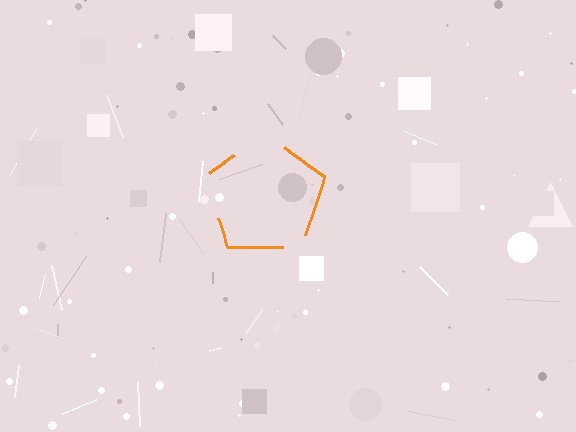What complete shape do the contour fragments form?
The contour fragments form a pentagon.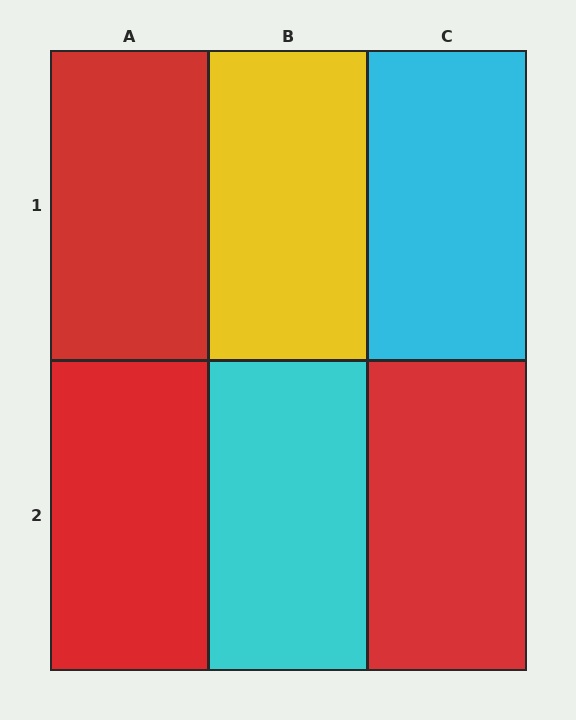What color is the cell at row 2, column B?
Cyan.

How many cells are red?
3 cells are red.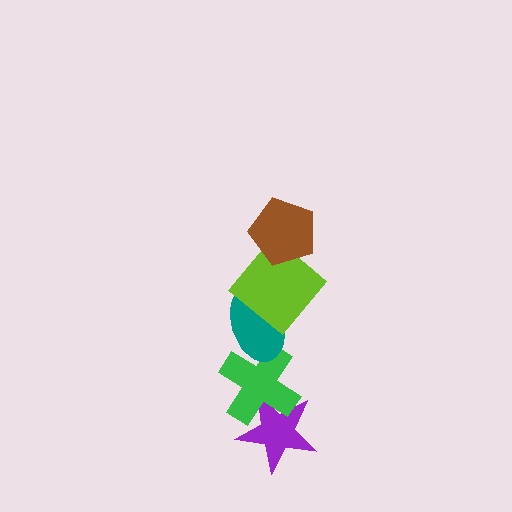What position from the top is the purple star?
The purple star is 5th from the top.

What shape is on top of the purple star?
The green cross is on top of the purple star.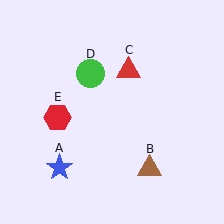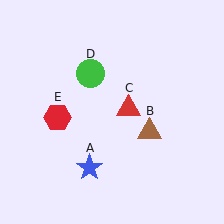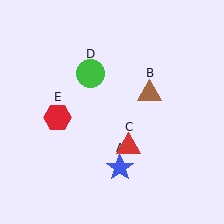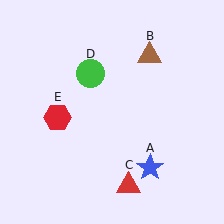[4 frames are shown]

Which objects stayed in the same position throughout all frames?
Green circle (object D) and red hexagon (object E) remained stationary.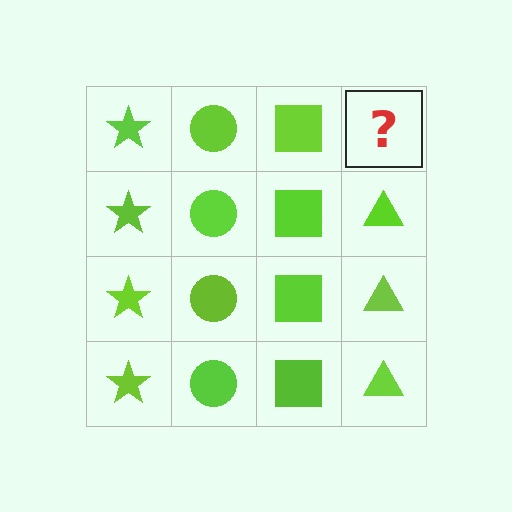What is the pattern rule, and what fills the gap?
The rule is that each column has a consistent shape. The gap should be filled with a lime triangle.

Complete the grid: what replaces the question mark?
The question mark should be replaced with a lime triangle.